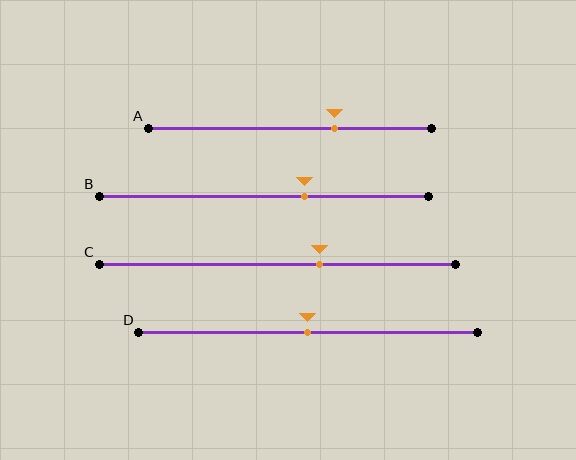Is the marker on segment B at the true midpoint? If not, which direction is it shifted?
No, the marker on segment B is shifted to the right by about 12% of the segment length.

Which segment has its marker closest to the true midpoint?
Segment D has its marker closest to the true midpoint.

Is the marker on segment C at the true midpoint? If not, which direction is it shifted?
No, the marker on segment C is shifted to the right by about 12% of the segment length.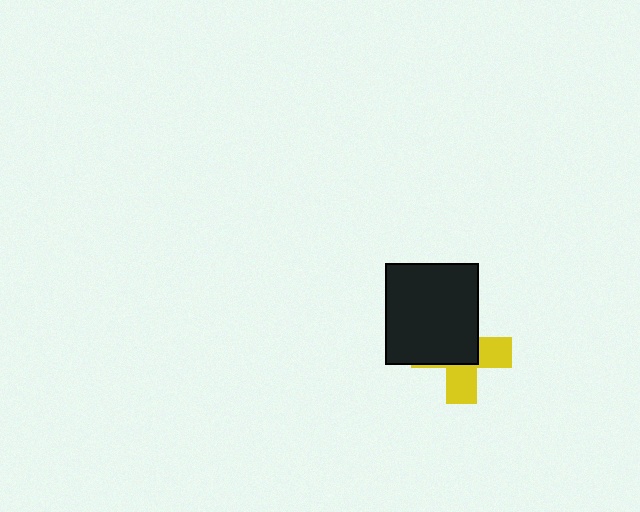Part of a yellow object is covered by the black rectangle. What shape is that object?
It is a cross.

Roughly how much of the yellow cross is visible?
A small part of it is visible (roughly 42%).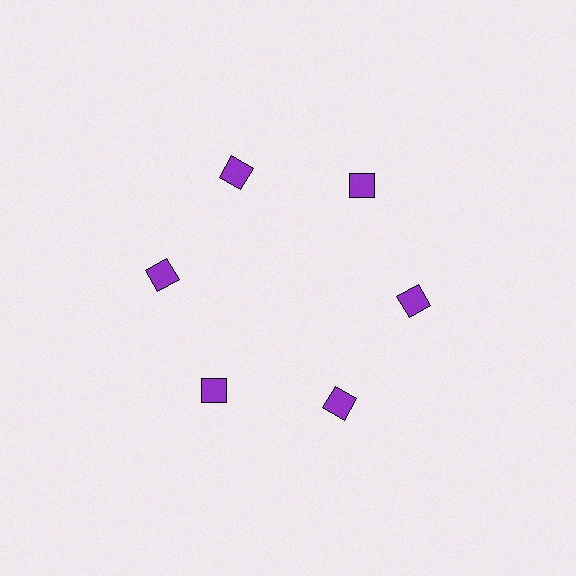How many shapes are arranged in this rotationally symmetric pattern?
There are 6 shapes, arranged in 6 groups of 1.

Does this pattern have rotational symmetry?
Yes, this pattern has 6-fold rotational symmetry. It looks the same after rotating 60 degrees around the center.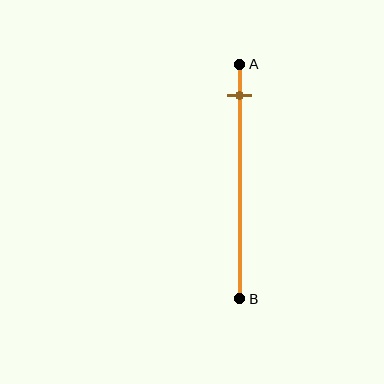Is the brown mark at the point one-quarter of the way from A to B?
No, the mark is at about 15% from A, not at the 25% one-quarter point.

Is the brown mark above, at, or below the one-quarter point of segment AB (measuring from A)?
The brown mark is above the one-quarter point of segment AB.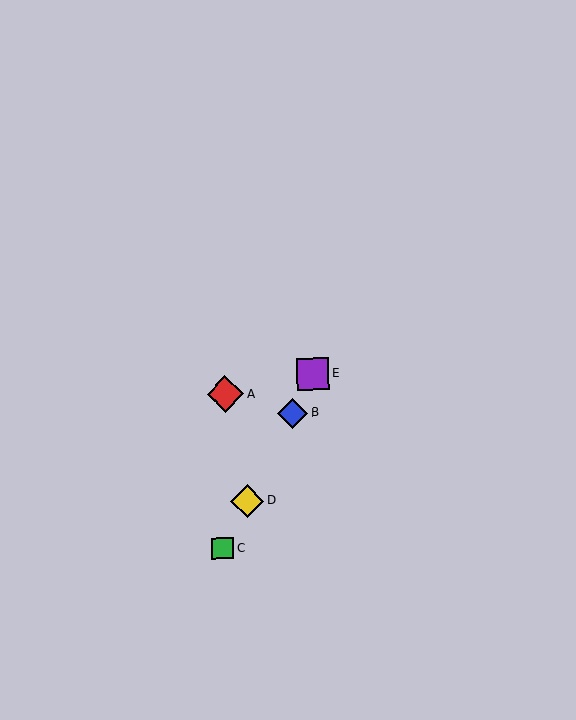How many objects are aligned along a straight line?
4 objects (B, C, D, E) are aligned along a straight line.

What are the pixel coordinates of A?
Object A is at (225, 394).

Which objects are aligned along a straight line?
Objects B, C, D, E are aligned along a straight line.